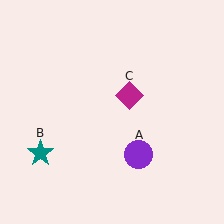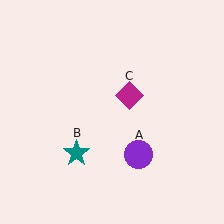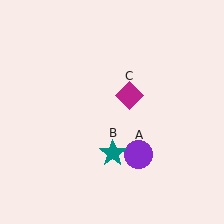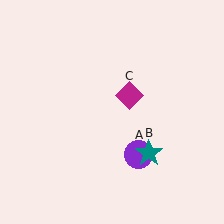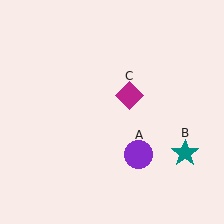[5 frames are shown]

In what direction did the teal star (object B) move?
The teal star (object B) moved right.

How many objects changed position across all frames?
1 object changed position: teal star (object B).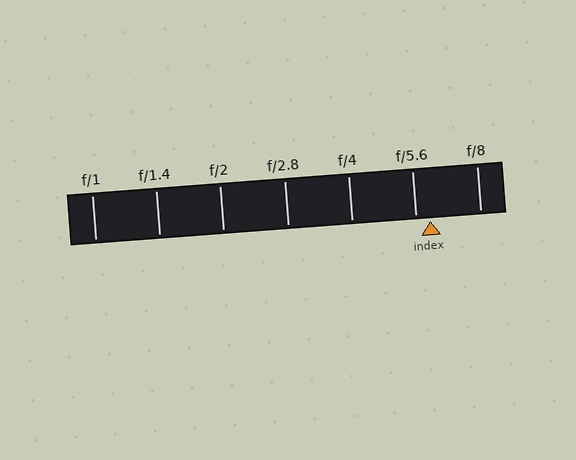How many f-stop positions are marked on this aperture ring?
There are 7 f-stop positions marked.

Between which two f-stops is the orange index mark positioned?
The index mark is between f/5.6 and f/8.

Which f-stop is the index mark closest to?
The index mark is closest to f/5.6.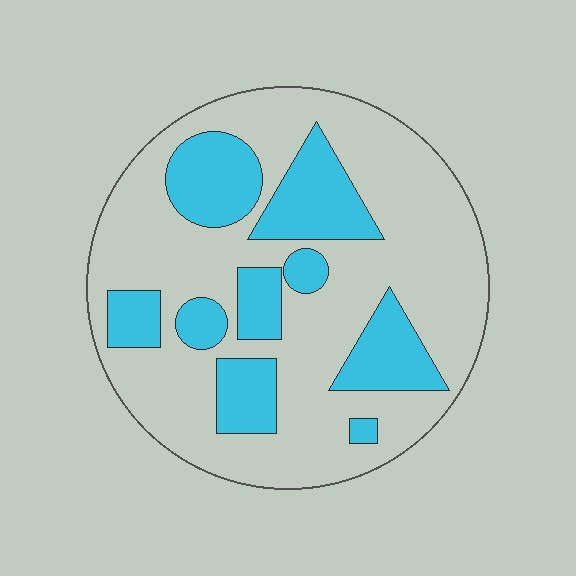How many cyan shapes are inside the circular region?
9.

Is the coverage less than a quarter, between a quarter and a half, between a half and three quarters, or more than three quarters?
Between a quarter and a half.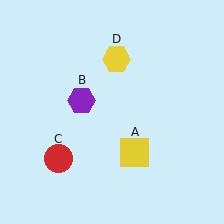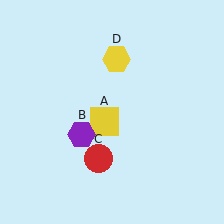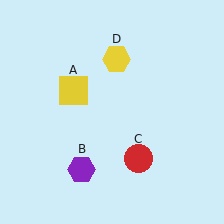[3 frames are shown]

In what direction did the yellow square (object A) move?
The yellow square (object A) moved up and to the left.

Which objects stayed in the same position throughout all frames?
Yellow hexagon (object D) remained stationary.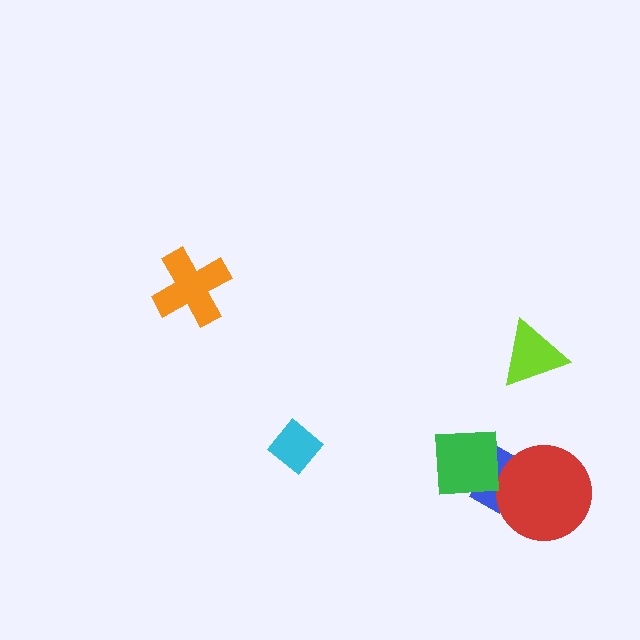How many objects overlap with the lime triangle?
0 objects overlap with the lime triangle.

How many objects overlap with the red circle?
1 object overlaps with the red circle.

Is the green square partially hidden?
No, no other shape covers it.